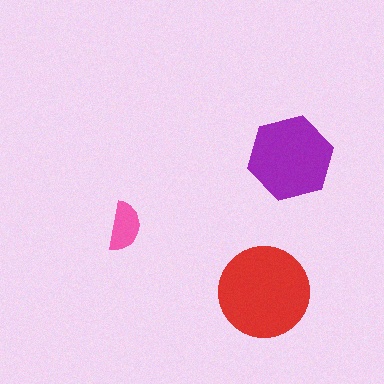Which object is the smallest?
The pink semicircle.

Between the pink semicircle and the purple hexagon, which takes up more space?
The purple hexagon.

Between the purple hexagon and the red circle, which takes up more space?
The red circle.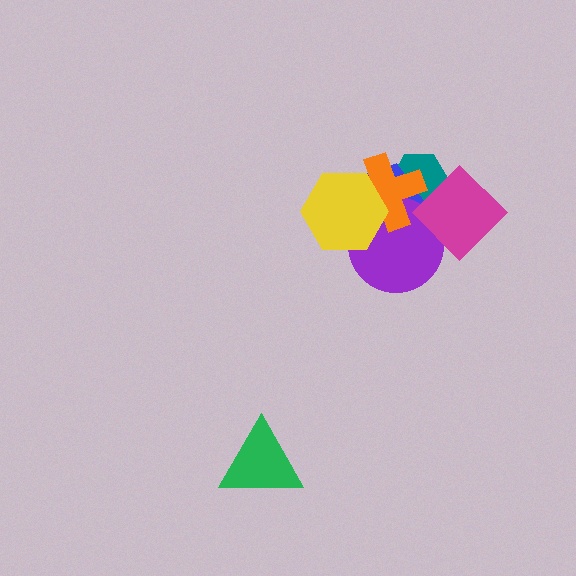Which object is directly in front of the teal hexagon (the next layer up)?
The blue pentagon is directly in front of the teal hexagon.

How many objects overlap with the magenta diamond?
4 objects overlap with the magenta diamond.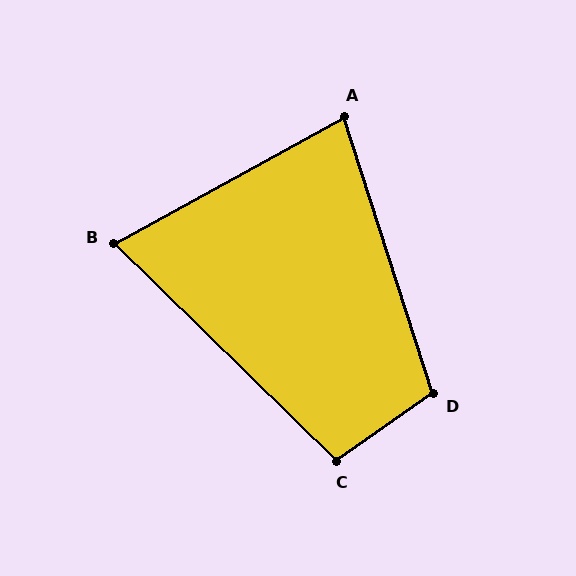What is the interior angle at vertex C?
Approximately 101 degrees (obtuse).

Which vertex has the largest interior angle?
D, at approximately 107 degrees.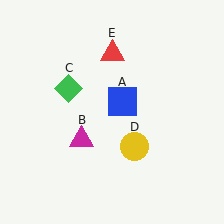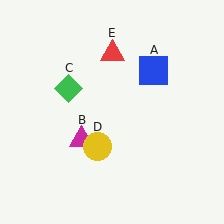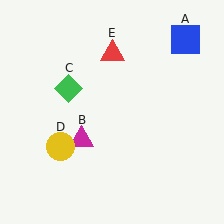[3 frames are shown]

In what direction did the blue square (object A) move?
The blue square (object A) moved up and to the right.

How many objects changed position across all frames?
2 objects changed position: blue square (object A), yellow circle (object D).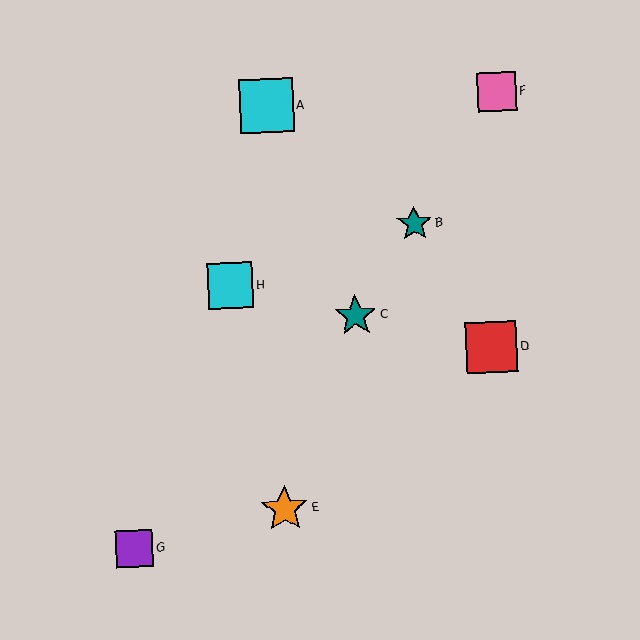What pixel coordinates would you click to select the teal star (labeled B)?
Click at (414, 224) to select the teal star B.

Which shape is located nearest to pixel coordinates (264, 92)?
The cyan square (labeled A) at (267, 106) is nearest to that location.